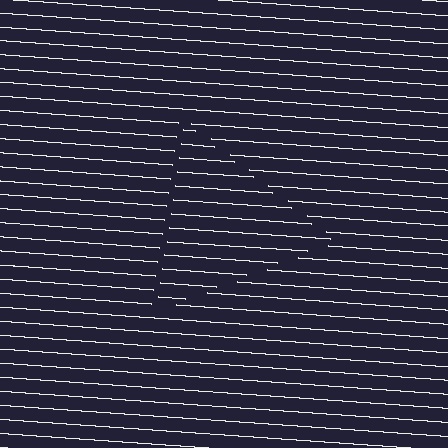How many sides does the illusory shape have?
3 sides — the line-ends trace a triangle.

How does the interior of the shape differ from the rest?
The interior of the shape contains the same grating, shifted by half a period — the contour is defined by the phase discontinuity where line-ends from the inner and outer gratings abut.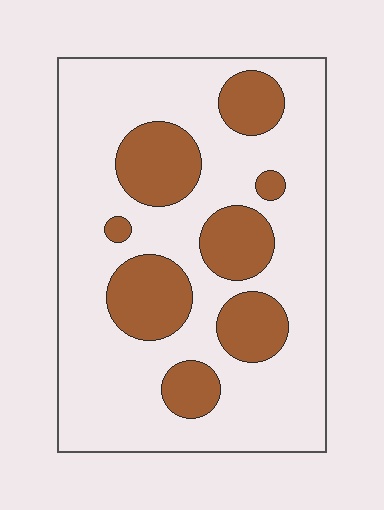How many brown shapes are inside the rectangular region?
8.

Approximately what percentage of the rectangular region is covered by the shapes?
Approximately 25%.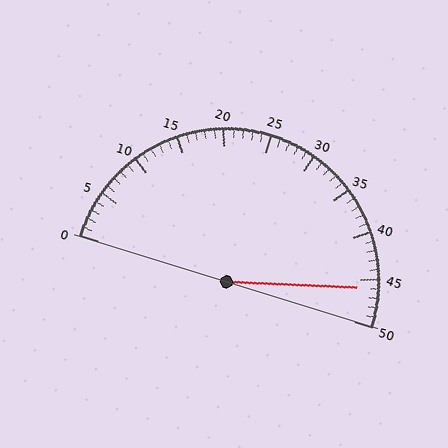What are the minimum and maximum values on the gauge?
The gauge ranges from 0 to 50.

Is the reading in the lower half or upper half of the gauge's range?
The reading is in the upper half of the range (0 to 50).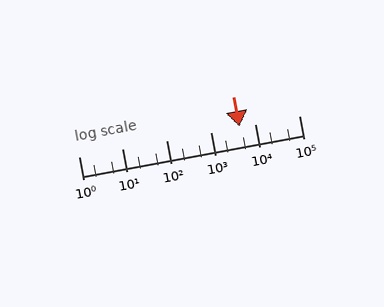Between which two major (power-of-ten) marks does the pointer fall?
The pointer is between 1000 and 10000.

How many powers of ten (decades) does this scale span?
The scale spans 5 decades, from 1 to 100000.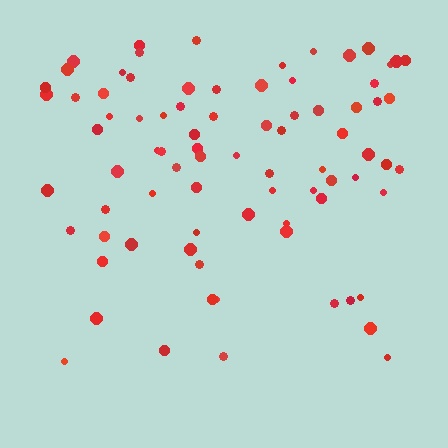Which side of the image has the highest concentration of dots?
The top.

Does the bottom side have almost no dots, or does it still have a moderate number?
Still a moderate number, just noticeably fewer than the top.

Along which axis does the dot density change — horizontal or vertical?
Vertical.